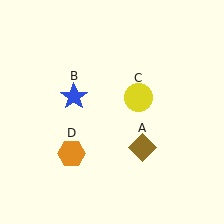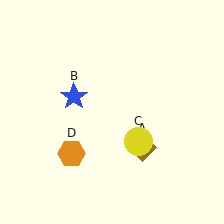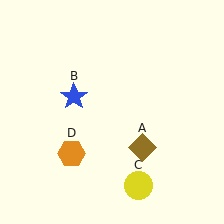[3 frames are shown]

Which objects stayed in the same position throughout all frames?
Brown diamond (object A) and blue star (object B) and orange hexagon (object D) remained stationary.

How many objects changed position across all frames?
1 object changed position: yellow circle (object C).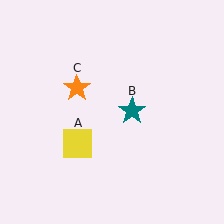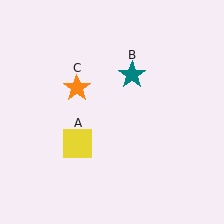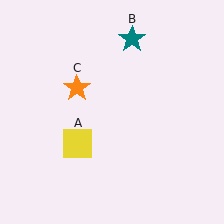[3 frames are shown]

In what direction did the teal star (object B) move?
The teal star (object B) moved up.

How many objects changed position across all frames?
1 object changed position: teal star (object B).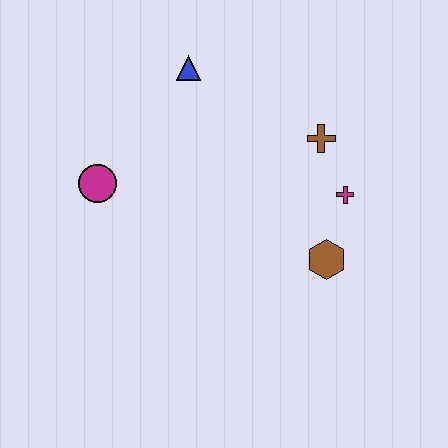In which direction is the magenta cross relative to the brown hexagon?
The magenta cross is above the brown hexagon.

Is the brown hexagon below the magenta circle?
Yes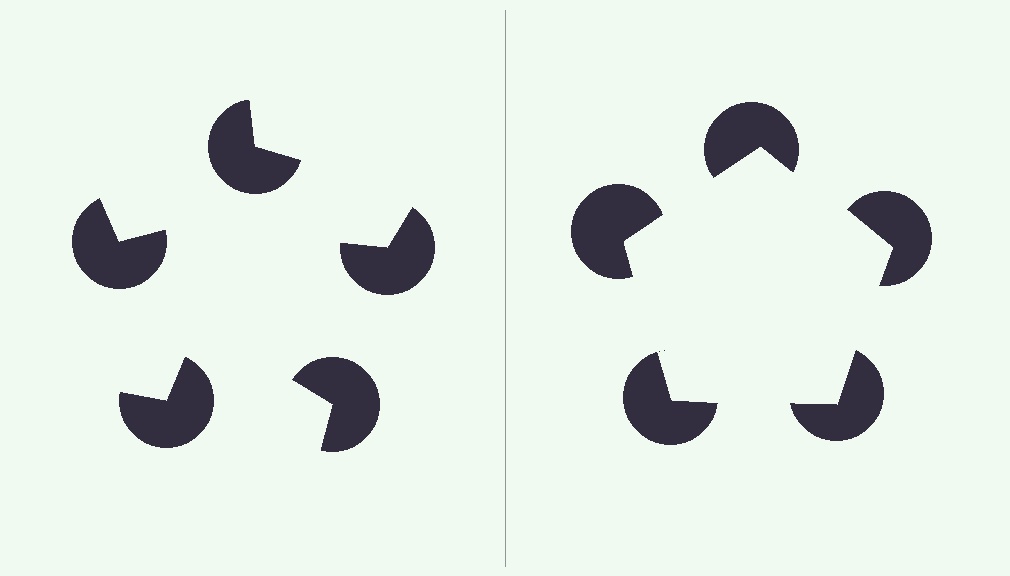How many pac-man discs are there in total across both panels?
10 — 5 on each side.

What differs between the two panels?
The pac-man discs are positioned identically on both sides; only the wedge orientations differ. On the right they align to a pentagon; on the left they are misaligned.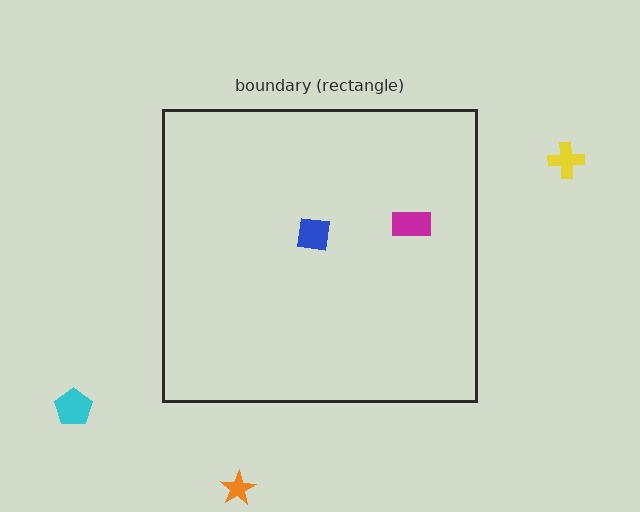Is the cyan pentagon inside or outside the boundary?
Outside.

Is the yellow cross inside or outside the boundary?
Outside.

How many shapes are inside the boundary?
2 inside, 3 outside.